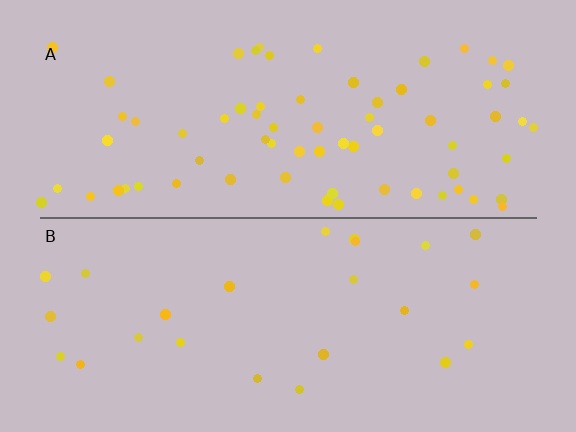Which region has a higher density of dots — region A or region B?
A (the top).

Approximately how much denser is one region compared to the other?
Approximately 2.8× — region A over region B.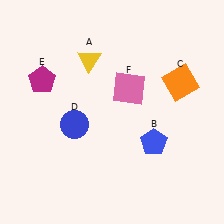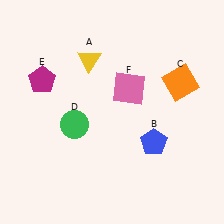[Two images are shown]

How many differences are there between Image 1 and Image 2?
There is 1 difference between the two images.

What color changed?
The circle (D) changed from blue in Image 1 to green in Image 2.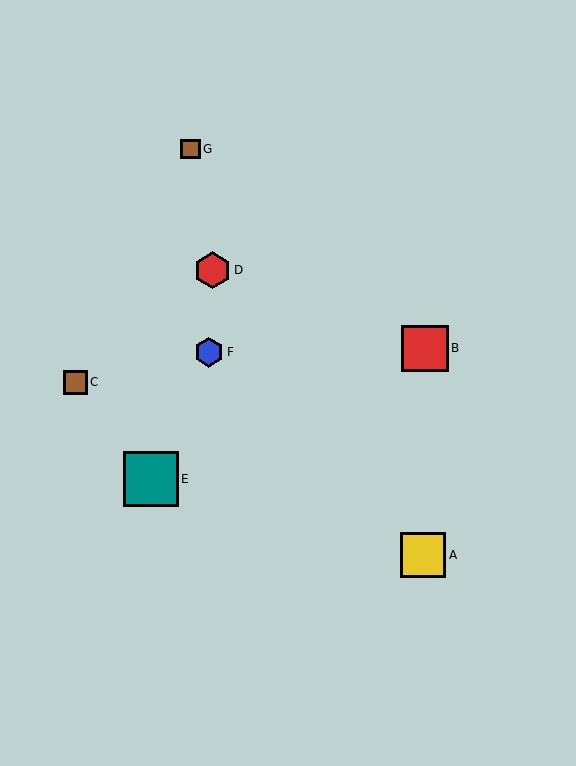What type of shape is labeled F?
Shape F is a blue hexagon.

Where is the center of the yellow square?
The center of the yellow square is at (423, 555).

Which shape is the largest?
The teal square (labeled E) is the largest.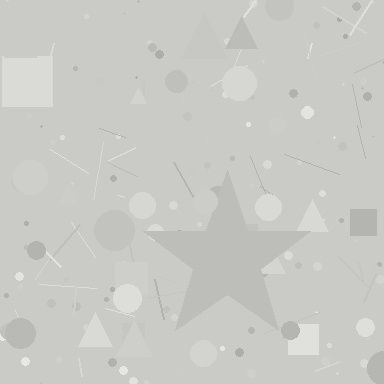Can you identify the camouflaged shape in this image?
The camouflaged shape is a star.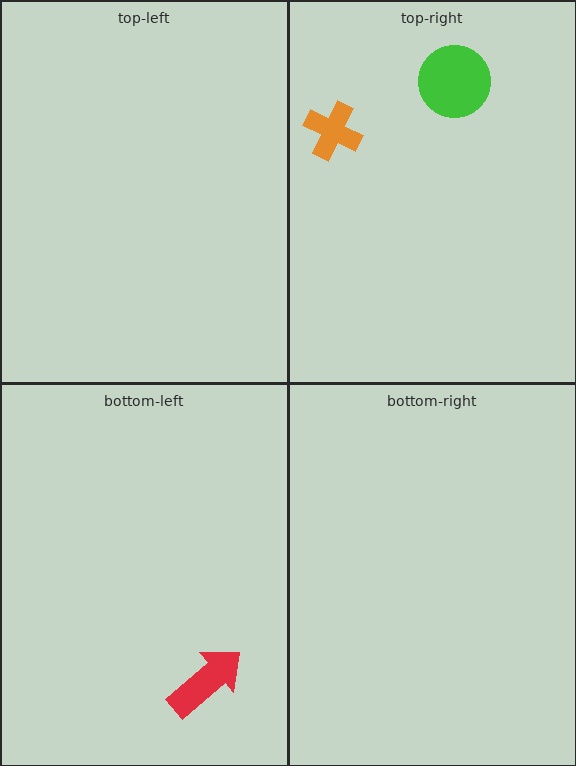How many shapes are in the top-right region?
2.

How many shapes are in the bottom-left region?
1.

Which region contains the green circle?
The top-right region.